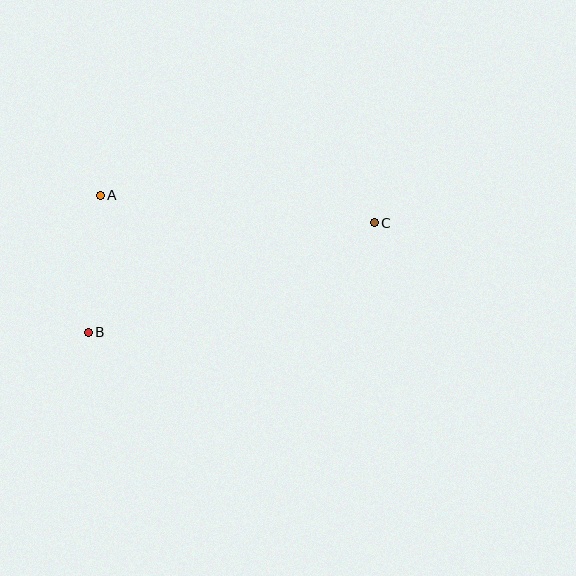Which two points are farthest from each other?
Points B and C are farthest from each other.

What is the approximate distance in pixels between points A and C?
The distance between A and C is approximately 275 pixels.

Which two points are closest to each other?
Points A and B are closest to each other.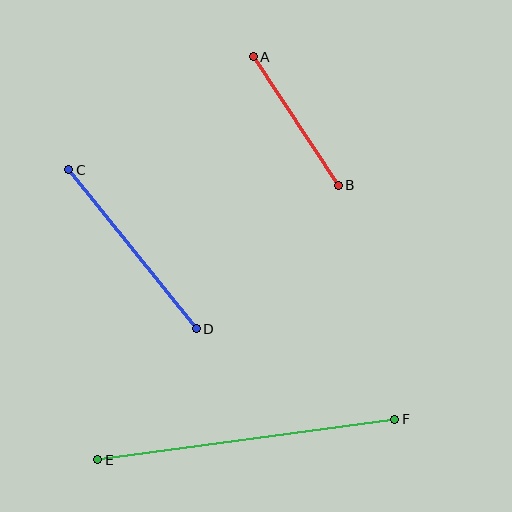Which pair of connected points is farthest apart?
Points E and F are farthest apart.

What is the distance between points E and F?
The distance is approximately 300 pixels.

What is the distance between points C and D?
The distance is approximately 203 pixels.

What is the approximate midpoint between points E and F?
The midpoint is at approximately (246, 440) pixels.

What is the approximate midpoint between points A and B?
The midpoint is at approximately (296, 121) pixels.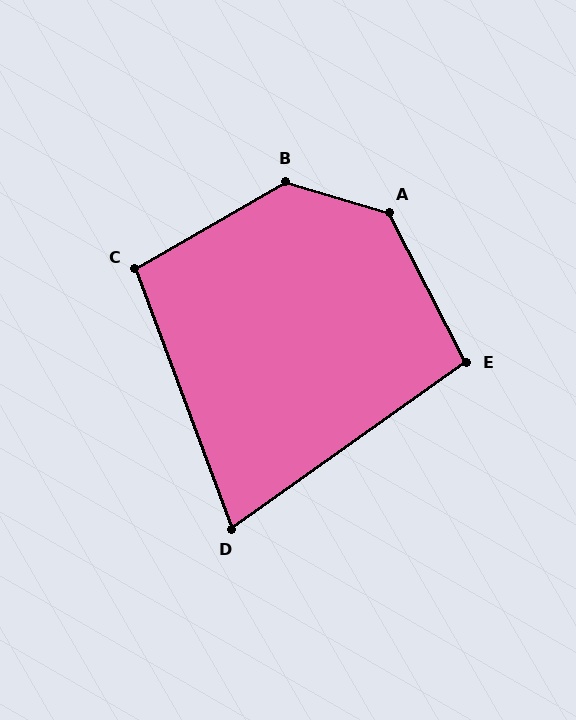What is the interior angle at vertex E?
Approximately 98 degrees (obtuse).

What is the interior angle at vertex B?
Approximately 133 degrees (obtuse).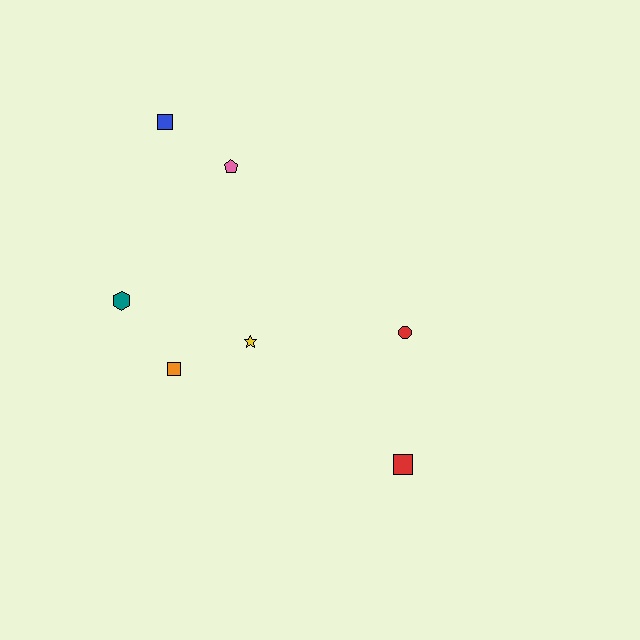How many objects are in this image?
There are 7 objects.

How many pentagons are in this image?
There is 1 pentagon.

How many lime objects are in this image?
There are no lime objects.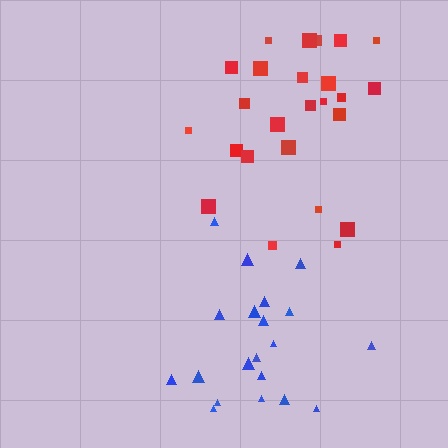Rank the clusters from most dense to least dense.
red, blue.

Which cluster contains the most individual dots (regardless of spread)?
Red (25).